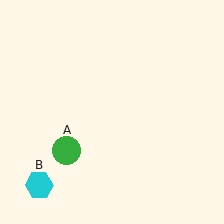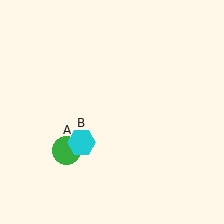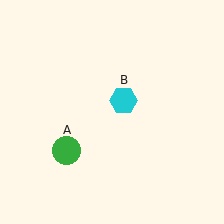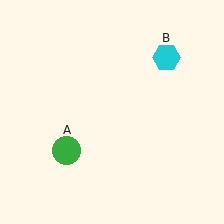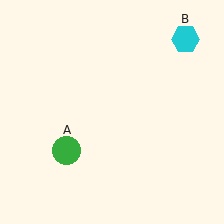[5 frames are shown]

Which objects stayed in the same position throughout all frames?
Green circle (object A) remained stationary.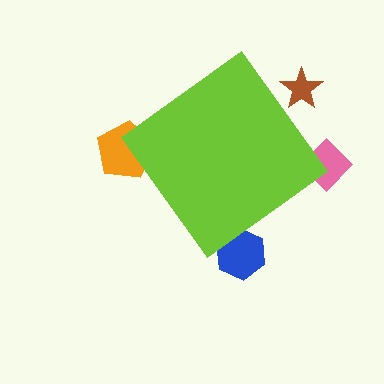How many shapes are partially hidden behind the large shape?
4 shapes are partially hidden.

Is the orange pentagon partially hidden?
Yes, the orange pentagon is partially hidden behind the lime diamond.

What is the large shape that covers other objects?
A lime diamond.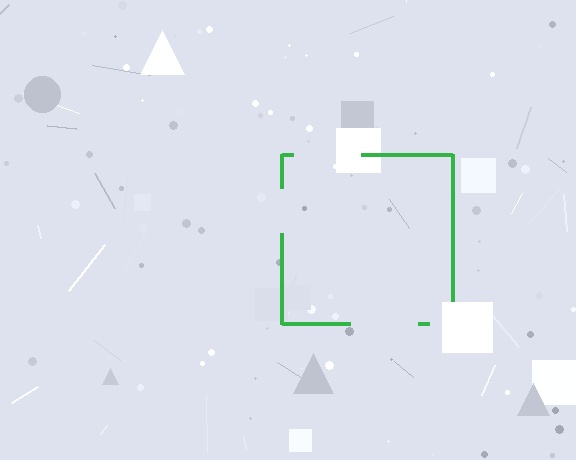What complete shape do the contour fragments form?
The contour fragments form a square.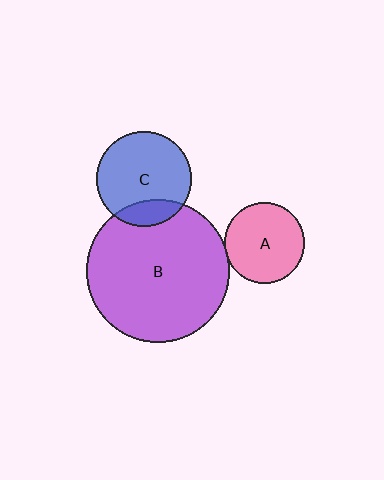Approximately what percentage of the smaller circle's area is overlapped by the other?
Approximately 20%.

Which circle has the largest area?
Circle B (purple).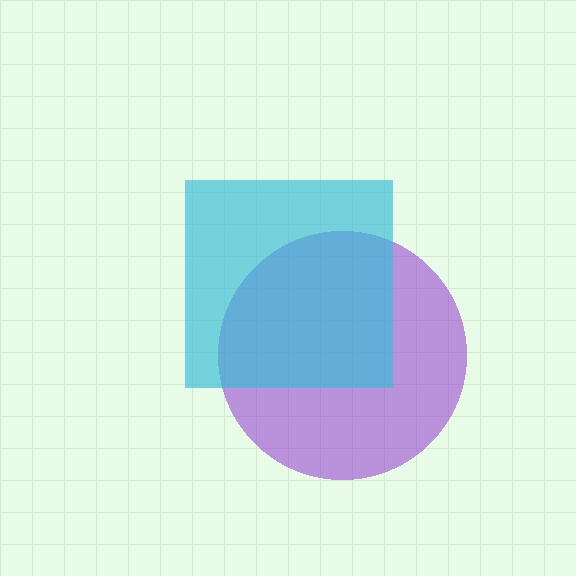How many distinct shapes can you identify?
There are 2 distinct shapes: a purple circle, a cyan square.